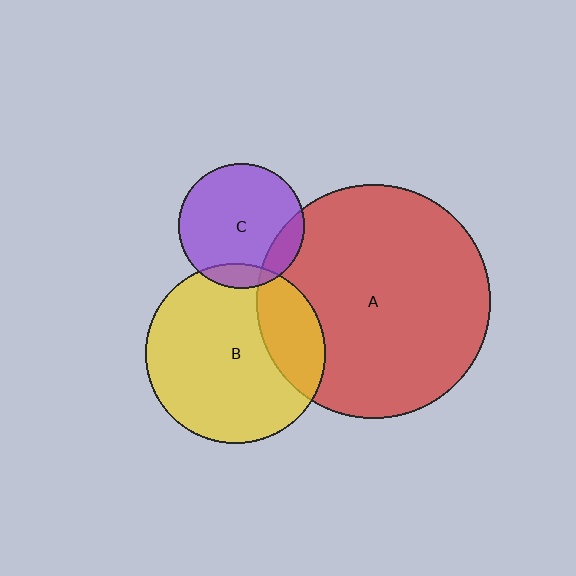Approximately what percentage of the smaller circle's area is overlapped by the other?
Approximately 25%.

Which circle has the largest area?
Circle A (red).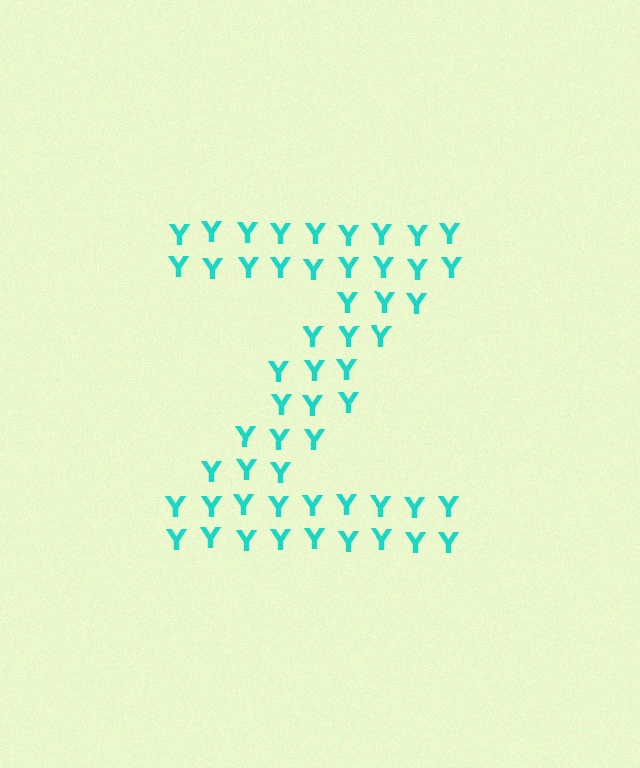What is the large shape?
The large shape is the letter Z.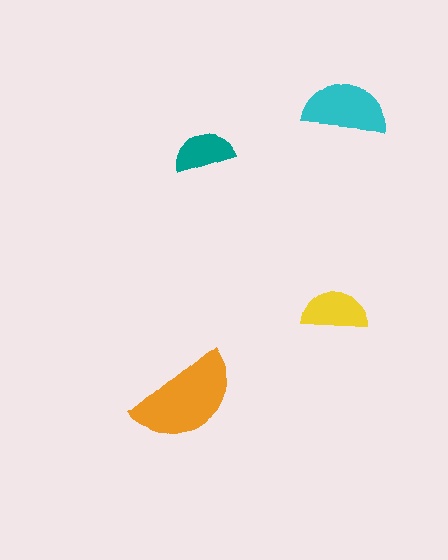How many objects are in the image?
There are 4 objects in the image.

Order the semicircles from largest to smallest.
the orange one, the cyan one, the yellow one, the teal one.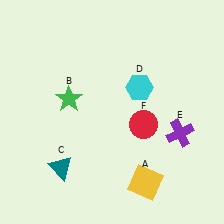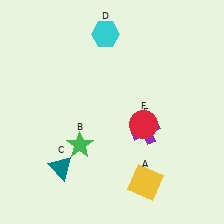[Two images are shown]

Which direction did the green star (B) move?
The green star (B) moved down.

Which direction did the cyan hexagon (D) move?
The cyan hexagon (D) moved up.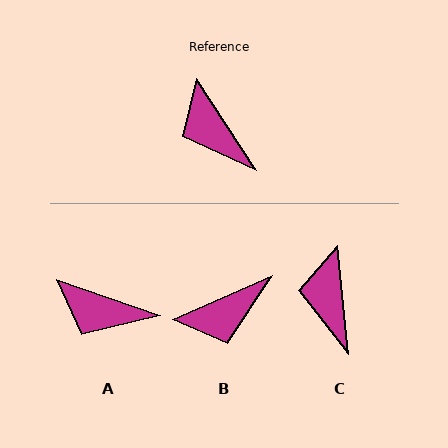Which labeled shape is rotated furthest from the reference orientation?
B, about 80 degrees away.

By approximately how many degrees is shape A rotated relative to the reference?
Approximately 38 degrees counter-clockwise.